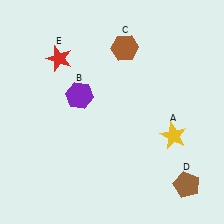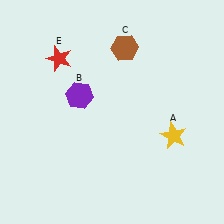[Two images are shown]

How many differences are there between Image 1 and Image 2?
There is 1 difference between the two images.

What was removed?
The brown pentagon (D) was removed in Image 2.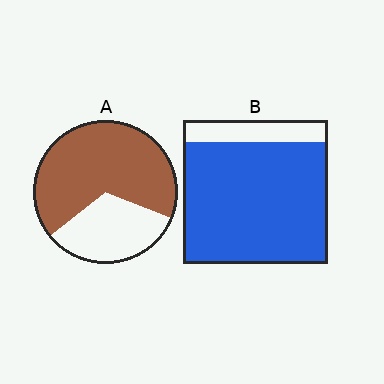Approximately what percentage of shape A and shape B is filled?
A is approximately 65% and B is approximately 85%.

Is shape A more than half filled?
Yes.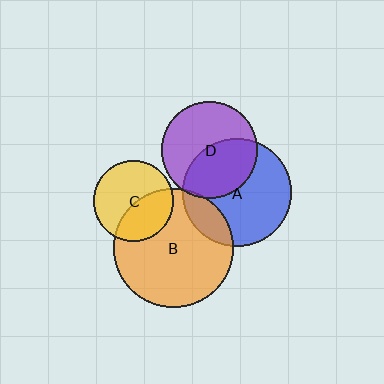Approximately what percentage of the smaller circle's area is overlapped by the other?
Approximately 15%.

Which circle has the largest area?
Circle B (orange).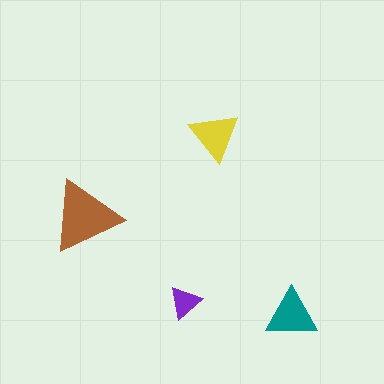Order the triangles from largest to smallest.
the brown one, the teal one, the yellow one, the purple one.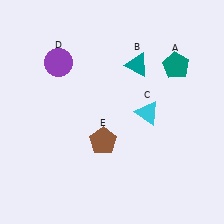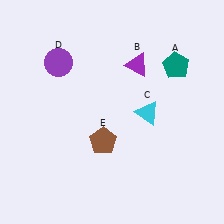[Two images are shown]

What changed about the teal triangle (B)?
In Image 1, B is teal. In Image 2, it changed to purple.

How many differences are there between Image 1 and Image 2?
There is 1 difference between the two images.